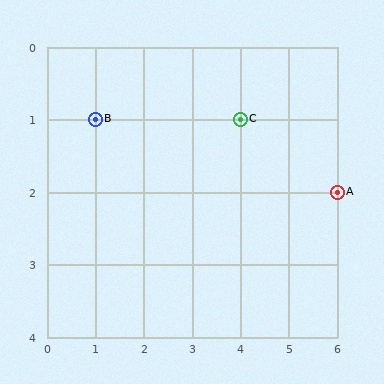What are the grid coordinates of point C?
Point C is at grid coordinates (4, 1).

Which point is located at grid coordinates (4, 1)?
Point C is at (4, 1).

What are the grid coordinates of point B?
Point B is at grid coordinates (1, 1).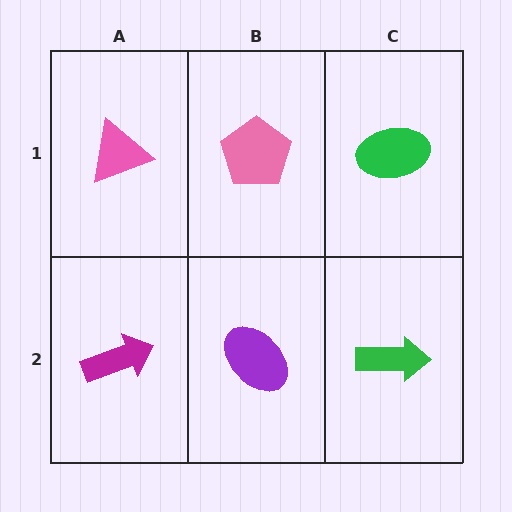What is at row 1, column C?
A green ellipse.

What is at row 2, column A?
A magenta arrow.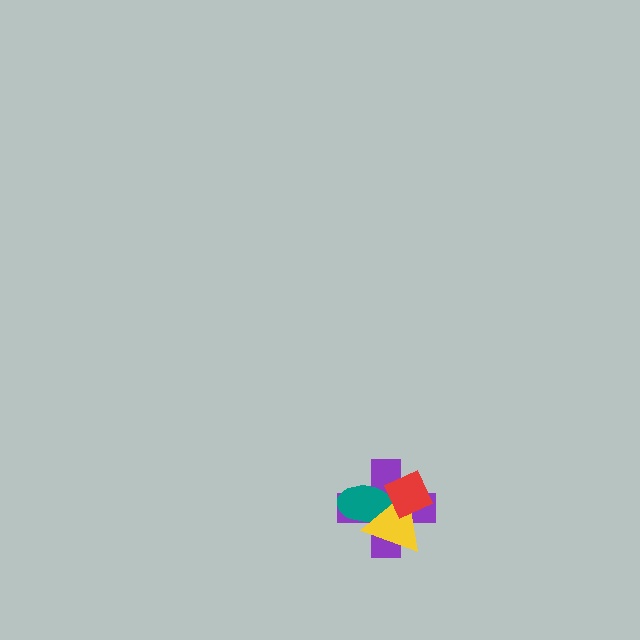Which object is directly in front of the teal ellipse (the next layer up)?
The yellow triangle is directly in front of the teal ellipse.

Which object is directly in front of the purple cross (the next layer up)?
The teal ellipse is directly in front of the purple cross.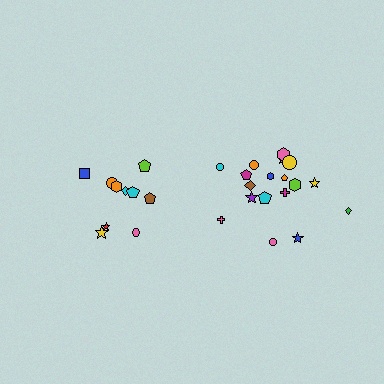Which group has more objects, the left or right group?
The right group.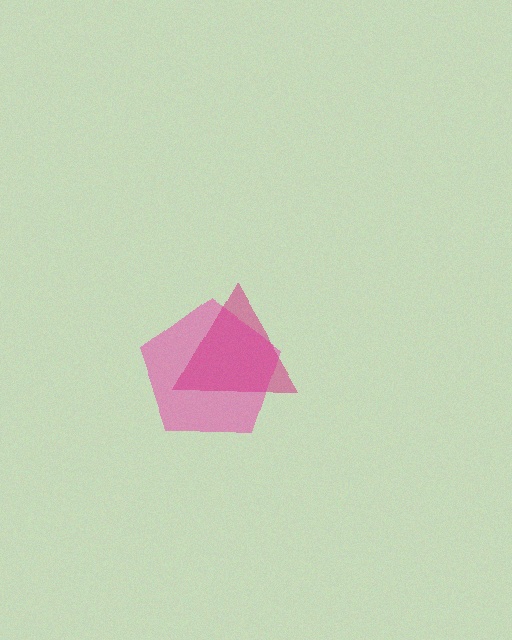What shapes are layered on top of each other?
The layered shapes are: a pink pentagon, a magenta triangle.